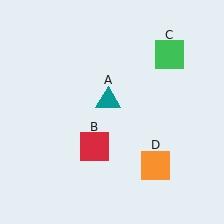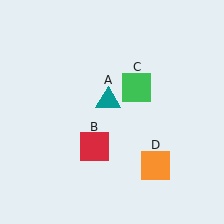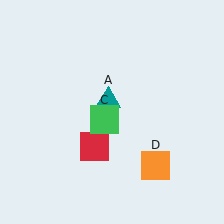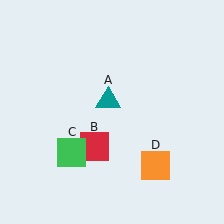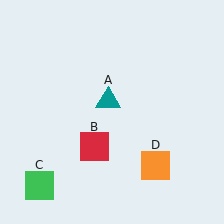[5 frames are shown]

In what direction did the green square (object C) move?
The green square (object C) moved down and to the left.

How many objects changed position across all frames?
1 object changed position: green square (object C).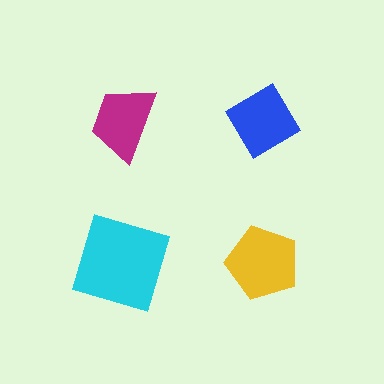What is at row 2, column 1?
A cyan square.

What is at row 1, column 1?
A magenta trapezoid.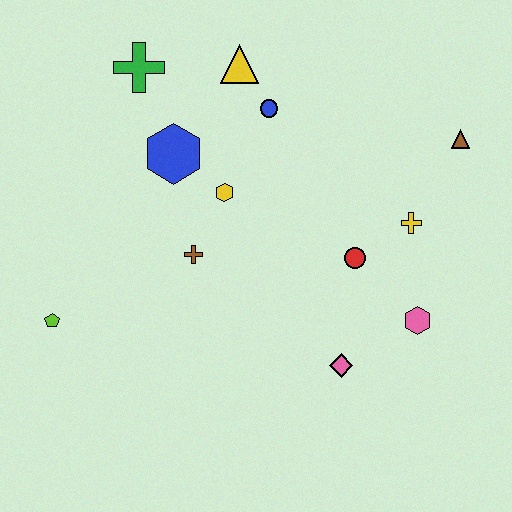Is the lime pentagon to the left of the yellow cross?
Yes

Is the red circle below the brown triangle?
Yes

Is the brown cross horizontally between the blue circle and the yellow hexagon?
No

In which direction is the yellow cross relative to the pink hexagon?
The yellow cross is above the pink hexagon.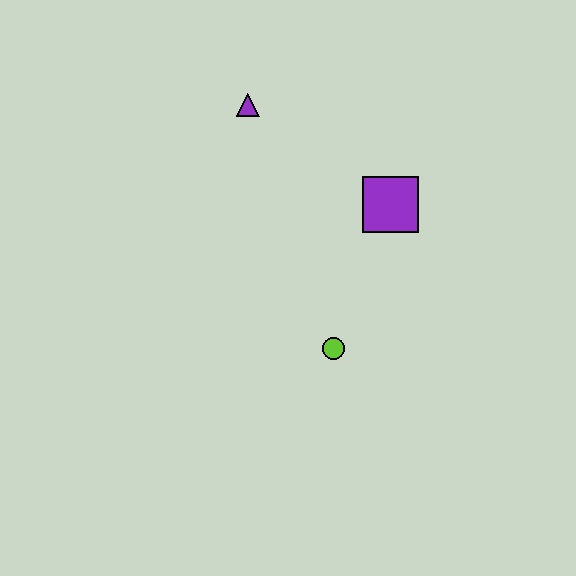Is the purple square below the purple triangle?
Yes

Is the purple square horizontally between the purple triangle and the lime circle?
No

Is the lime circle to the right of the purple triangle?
Yes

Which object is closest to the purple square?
The lime circle is closest to the purple square.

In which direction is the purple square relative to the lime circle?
The purple square is above the lime circle.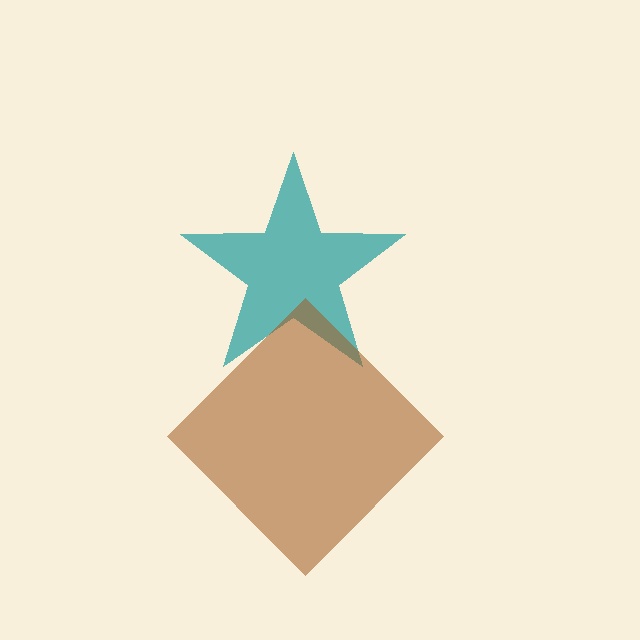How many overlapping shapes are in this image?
There are 2 overlapping shapes in the image.